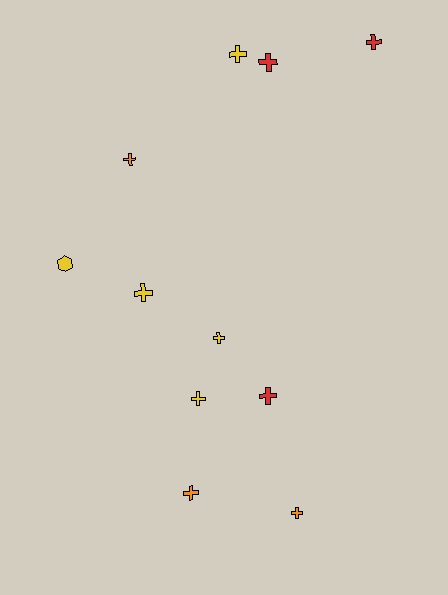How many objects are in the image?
There are 11 objects.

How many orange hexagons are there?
There are no orange hexagons.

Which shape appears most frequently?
Cross, with 10 objects.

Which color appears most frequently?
Yellow, with 5 objects.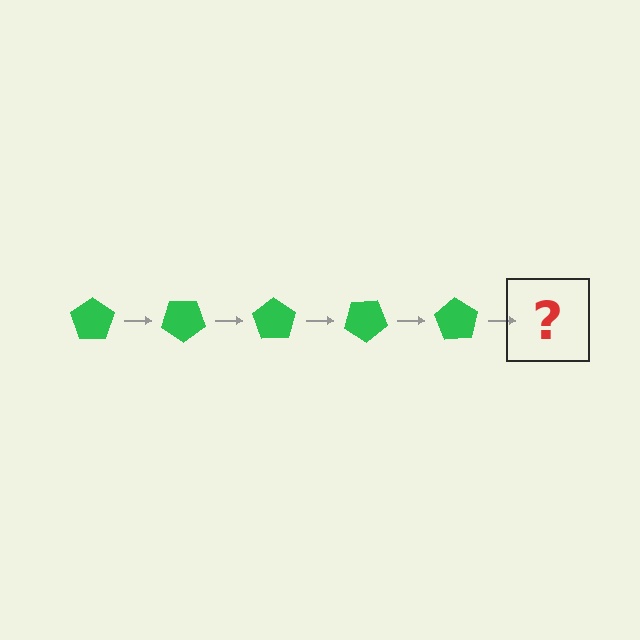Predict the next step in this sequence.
The next step is a green pentagon rotated 175 degrees.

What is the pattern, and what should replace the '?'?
The pattern is that the pentagon rotates 35 degrees each step. The '?' should be a green pentagon rotated 175 degrees.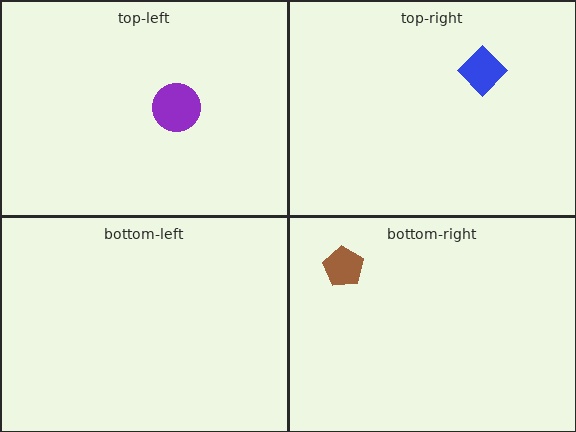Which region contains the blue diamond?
The top-right region.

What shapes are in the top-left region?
The purple circle.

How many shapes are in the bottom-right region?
1.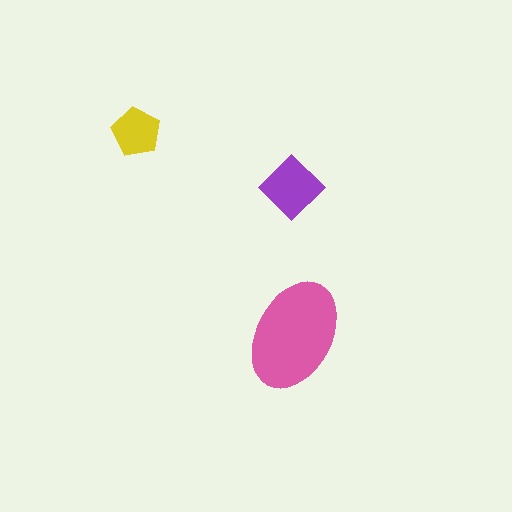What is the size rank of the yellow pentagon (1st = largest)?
3rd.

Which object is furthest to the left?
The yellow pentagon is leftmost.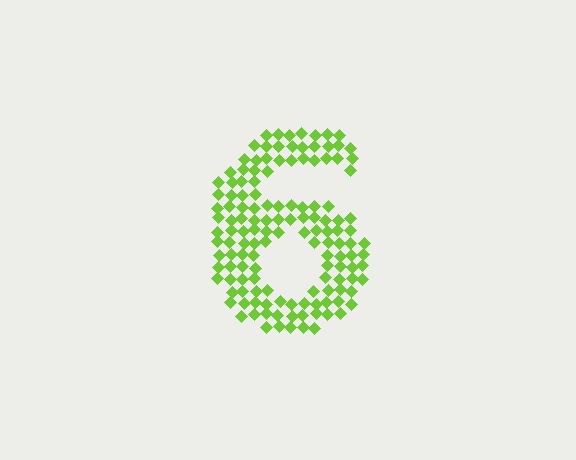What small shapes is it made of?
It is made of small diamonds.